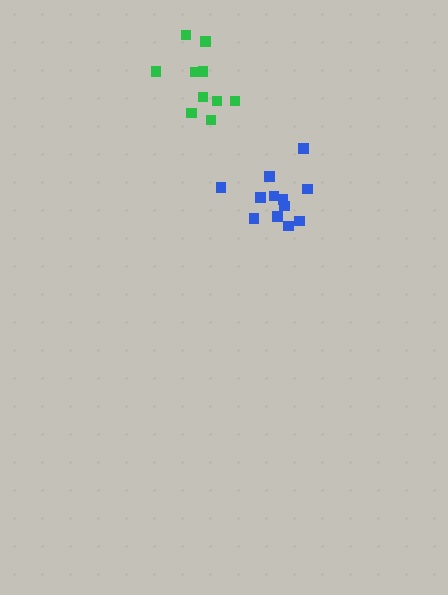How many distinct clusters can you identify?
There are 2 distinct clusters.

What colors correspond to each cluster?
The clusters are colored: blue, green.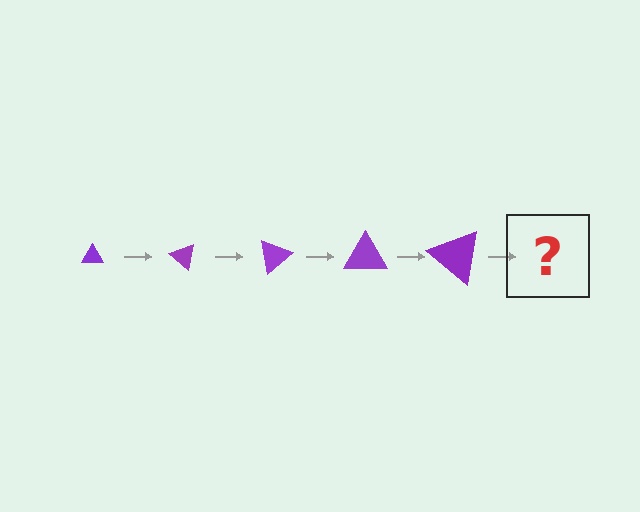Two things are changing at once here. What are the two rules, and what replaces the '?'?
The two rules are that the triangle grows larger each step and it rotates 40 degrees each step. The '?' should be a triangle, larger than the previous one and rotated 200 degrees from the start.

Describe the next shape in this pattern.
It should be a triangle, larger than the previous one and rotated 200 degrees from the start.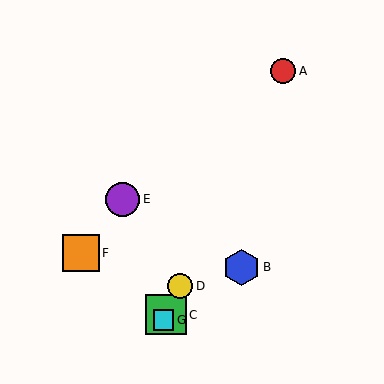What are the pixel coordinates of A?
Object A is at (283, 71).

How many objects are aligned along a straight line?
4 objects (A, C, D, G) are aligned along a straight line.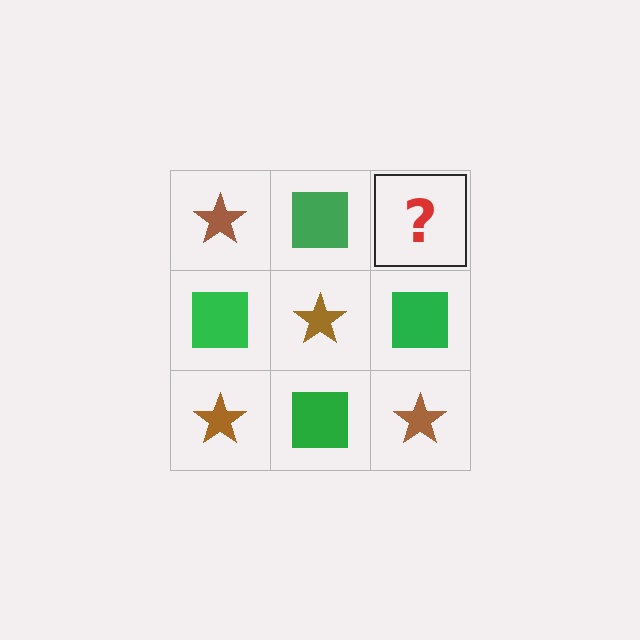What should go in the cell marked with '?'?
The missing cell should contain a brown star.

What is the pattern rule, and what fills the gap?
The rule is that it alternates brown star and green square in a checkerboard pattern. The gap should be filled with a brown star.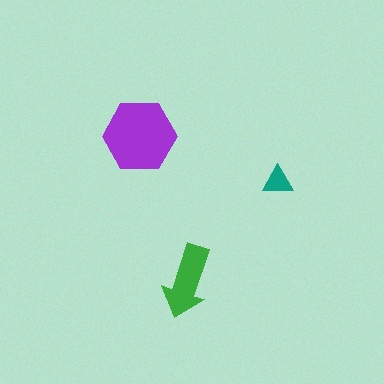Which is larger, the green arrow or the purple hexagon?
The purple hexagon.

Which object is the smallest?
The teal triangle.